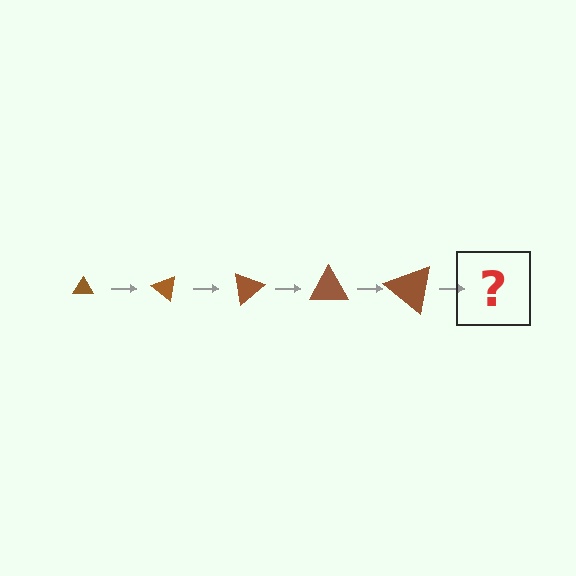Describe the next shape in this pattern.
It should be a triangle, larger than the previous one and rotated 200 degrees from the start.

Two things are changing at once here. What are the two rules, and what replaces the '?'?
The two rules are that the triangle grows larger each step and it rotates 40 degrees each step. The '?' should be a triangle, larger than the previous one and rotated 200 degrees from the start.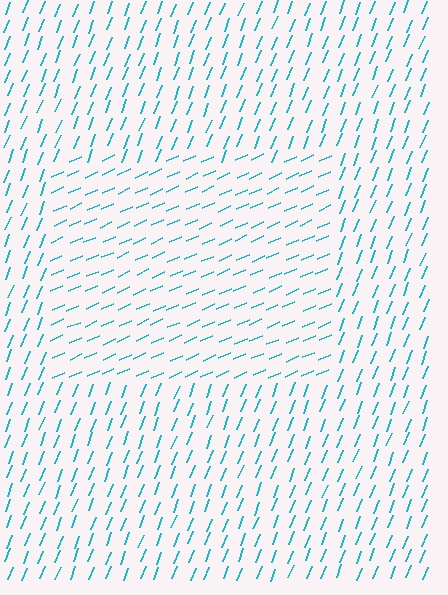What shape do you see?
I see a rectangle.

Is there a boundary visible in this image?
Yes, there is a texture boundary formed by a change in line orientation.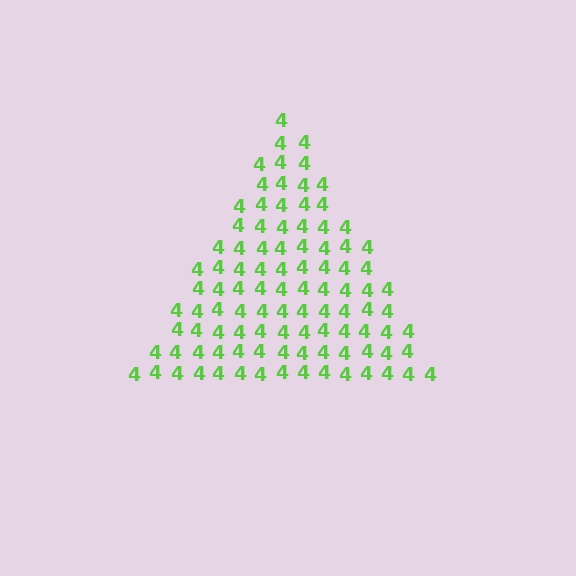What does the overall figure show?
The overall figure shows a triangle.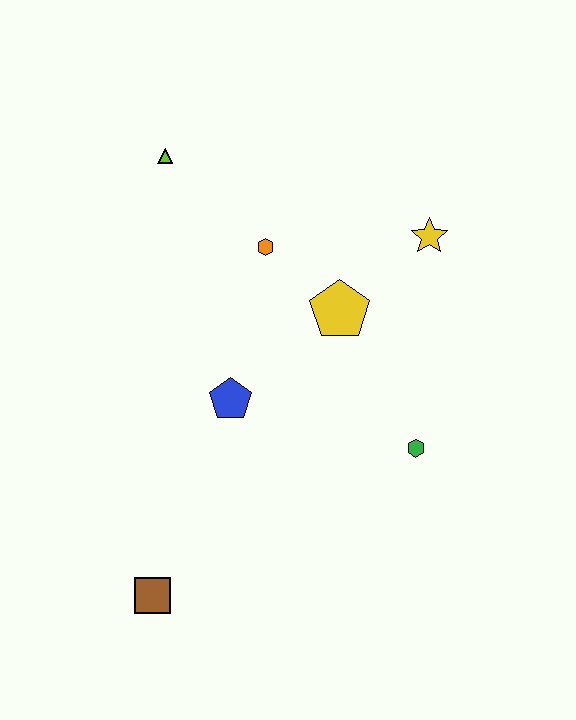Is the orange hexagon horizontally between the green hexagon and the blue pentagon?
Yes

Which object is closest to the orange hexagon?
The yellow pentagon is closest to the orange hexagon.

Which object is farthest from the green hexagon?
The lime triangle is farthest from the green hexagon.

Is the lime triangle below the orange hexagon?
No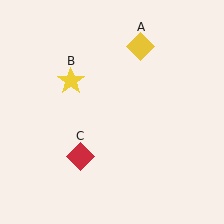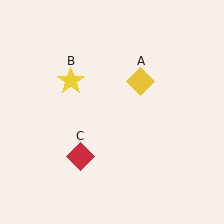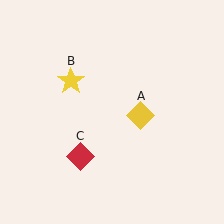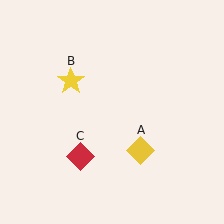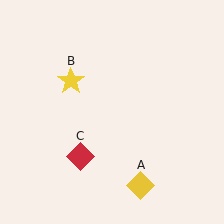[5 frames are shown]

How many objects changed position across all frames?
1 object changed position: yellow diamond (object A).